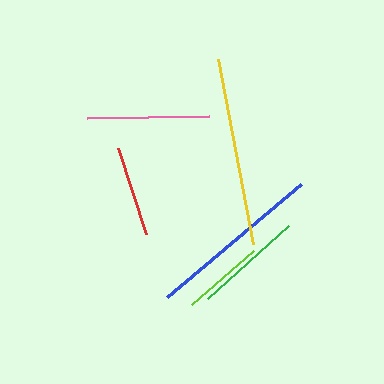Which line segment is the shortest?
The lime line is the shortest at approximately 83 pixels.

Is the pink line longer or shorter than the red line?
The pink line is longer than the red line.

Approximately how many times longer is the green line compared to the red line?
The green line is approximately 1.2 times the length of the red line.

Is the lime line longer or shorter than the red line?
The red line is longer than the lime line.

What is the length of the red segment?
The red segment is approximately 90 pixels long.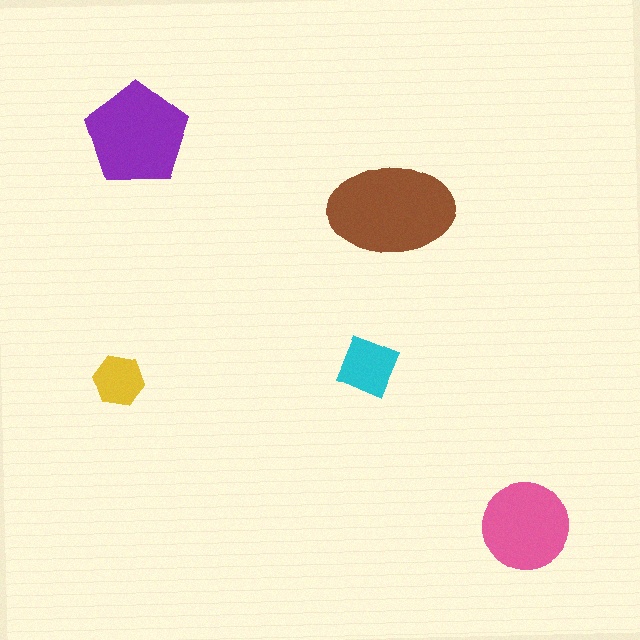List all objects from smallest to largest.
The yellow hexagon, the cyan diamond, the pink circle, the purple pentagon, the brown ellipse.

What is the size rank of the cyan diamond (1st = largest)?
4th.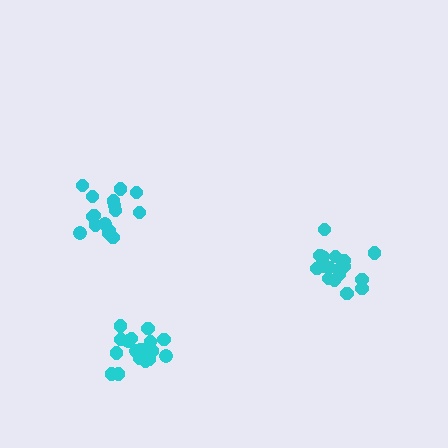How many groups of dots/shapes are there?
There are 3 groups.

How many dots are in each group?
Group 1: 18 dots, Group 2: 16 dots, Group 3: 19 dots (53 total).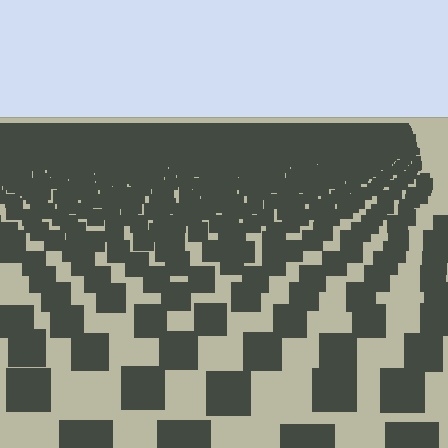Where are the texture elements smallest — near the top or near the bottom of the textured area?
Near the top.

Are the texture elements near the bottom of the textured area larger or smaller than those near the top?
Larger. Near the bottom, elements are closer to the viewer and appear at a bigger on-screen size.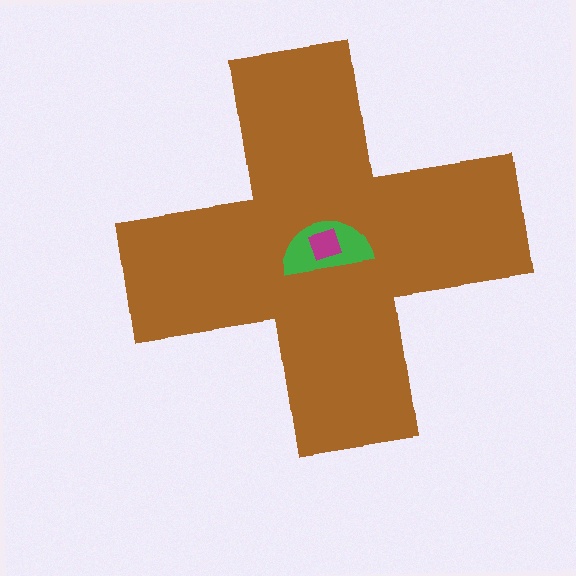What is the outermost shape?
The brown cross.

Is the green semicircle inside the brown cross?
Yes.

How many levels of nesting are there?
3.